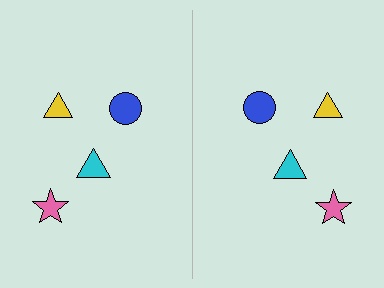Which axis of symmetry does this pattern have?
The pattern has a vertical axis of symmetry running through the center of the image.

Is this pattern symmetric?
Yes, this pattern has bilateral (reflection) symmetry.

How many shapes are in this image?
There are 8 shapes in this image.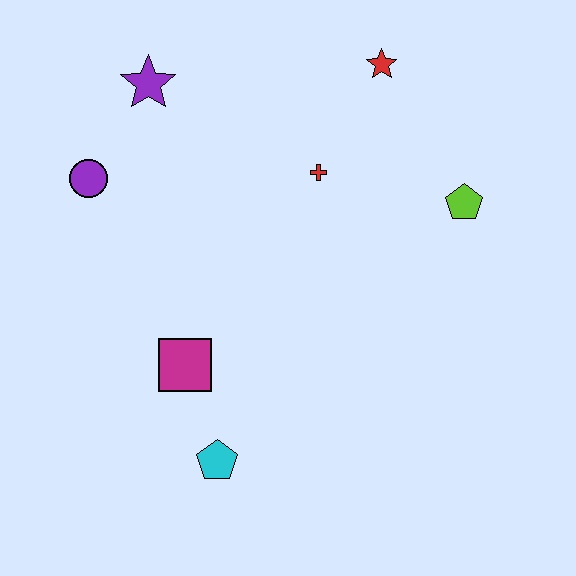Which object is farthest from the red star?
The cyan pentagon is farthest from the red star.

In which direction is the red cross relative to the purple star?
The red cross is to the right of the purple star.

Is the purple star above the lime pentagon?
Yes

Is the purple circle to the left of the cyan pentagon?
Yes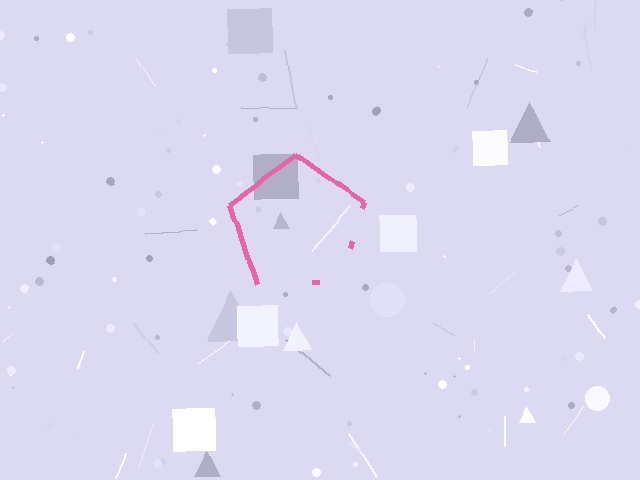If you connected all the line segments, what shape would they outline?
They would outline a pentagon.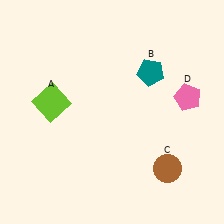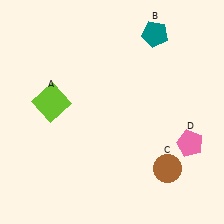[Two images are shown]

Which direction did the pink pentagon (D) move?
The pink pentagon (D) moved down.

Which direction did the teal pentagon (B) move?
The teal pentagon (B) moved up.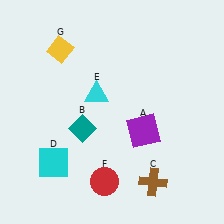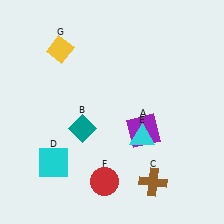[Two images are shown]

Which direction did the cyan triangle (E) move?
The cyan triangle (E) moved right.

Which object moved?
The cyan triangle (E) moved right.